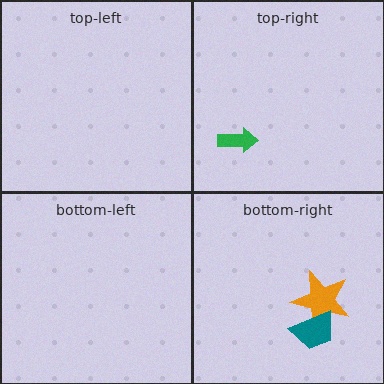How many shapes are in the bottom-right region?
2.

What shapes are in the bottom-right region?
The orange star, the teal trapezoid.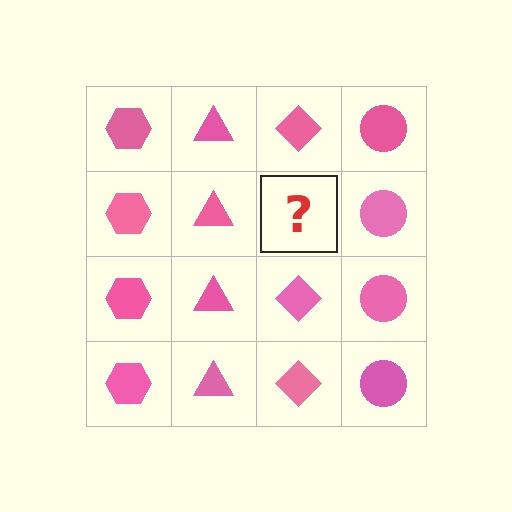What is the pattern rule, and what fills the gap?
The rule is that each column has a consistent shape. The gap should be filled with a pink diamond.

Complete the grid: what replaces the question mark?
The question mark should be replaced with a pink diamond.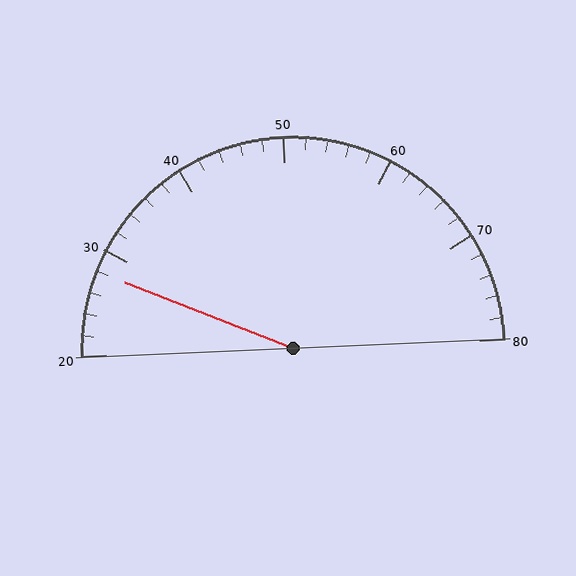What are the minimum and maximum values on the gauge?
The gauge ranges from 20 to 80.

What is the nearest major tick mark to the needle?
The nearest major tick mark is 30.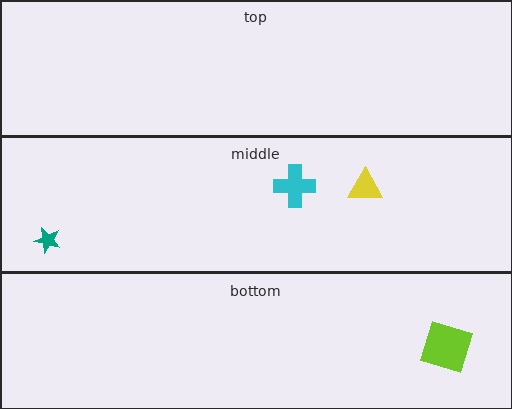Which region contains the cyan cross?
The middle region.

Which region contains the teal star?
The middle region.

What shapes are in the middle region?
The cyan cross, the yellow triangle, the teal star.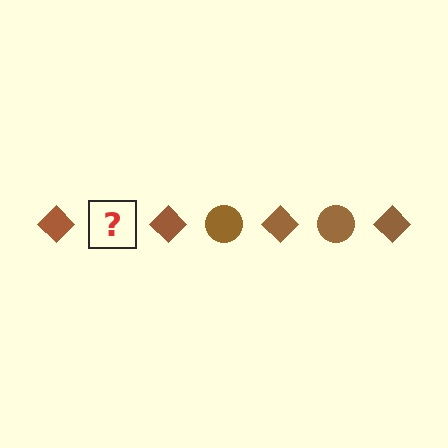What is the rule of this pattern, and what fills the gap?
The rule is that the pattern cycles through diamond, circle shapes in brown. The gap should be filled with a brown circle.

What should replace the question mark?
The question mark should be replaced with a brown circle.